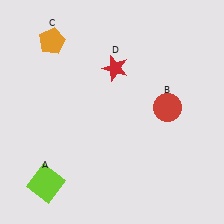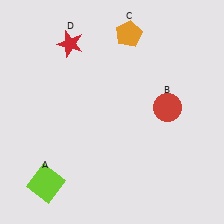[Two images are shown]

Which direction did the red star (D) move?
The red star (D) moved left.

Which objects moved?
The objects that moved are: the orange pentagon (C), the red star (D).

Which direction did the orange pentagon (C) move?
The orange pentagon (C) moved right.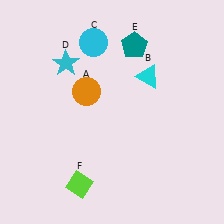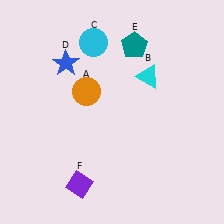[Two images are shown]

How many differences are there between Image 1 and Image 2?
There are 2 differences between the two images.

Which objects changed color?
D changed from cyan to blue. F changed from lime to purple.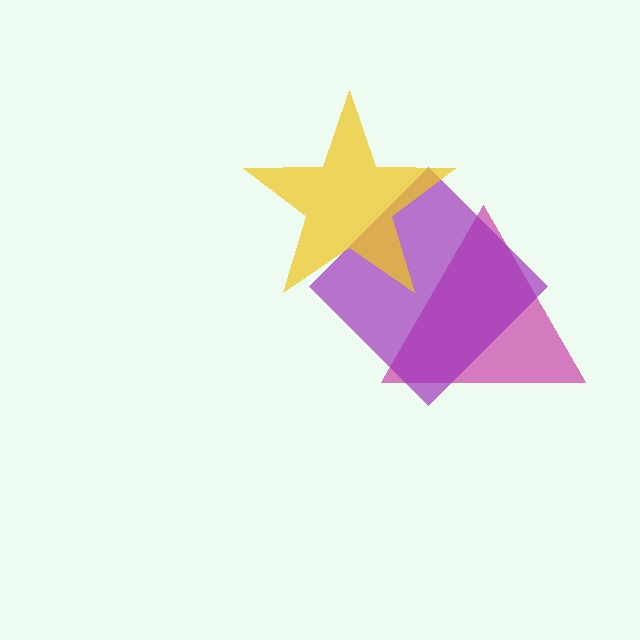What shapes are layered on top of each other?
The layered shapes are: a magenta triangle, a purple diamond, a yellow star.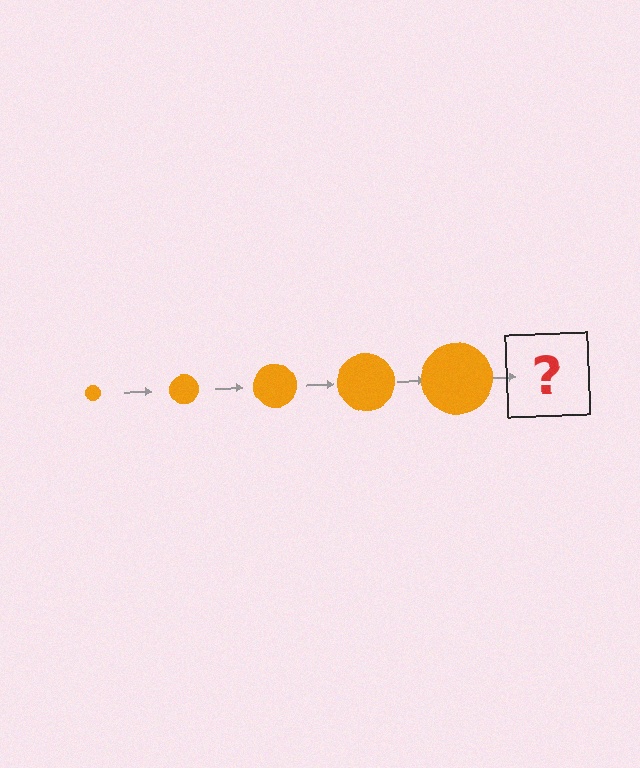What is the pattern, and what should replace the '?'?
The pattern is that the circle gets progressively larger each step. The '?' should be an orange circle, larger than the previous one.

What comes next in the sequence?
The next element should be an orange circle, larger than the previous one.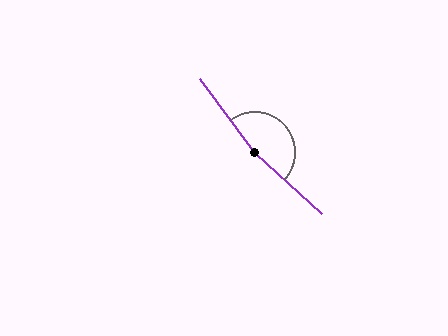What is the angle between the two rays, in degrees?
Approximately 169 degrees.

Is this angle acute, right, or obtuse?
It is obtuse.